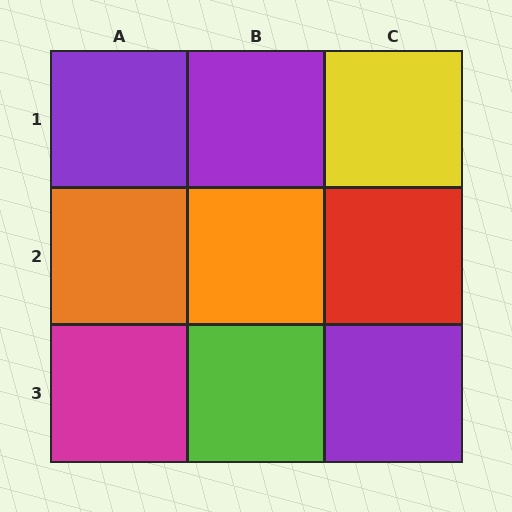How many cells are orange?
2 cells are orange.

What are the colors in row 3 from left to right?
Magenta, lime, purple.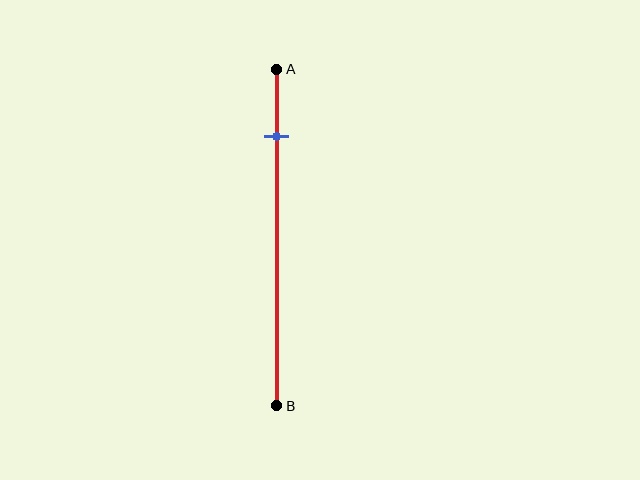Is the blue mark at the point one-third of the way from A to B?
No, the mark is at about 20% from A, not at the 33% one-third point.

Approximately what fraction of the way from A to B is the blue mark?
The blue mark is approximately 20% of the way from A to B.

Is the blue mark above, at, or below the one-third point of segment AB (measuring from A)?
The blue mark is above the one-third point of segment AB.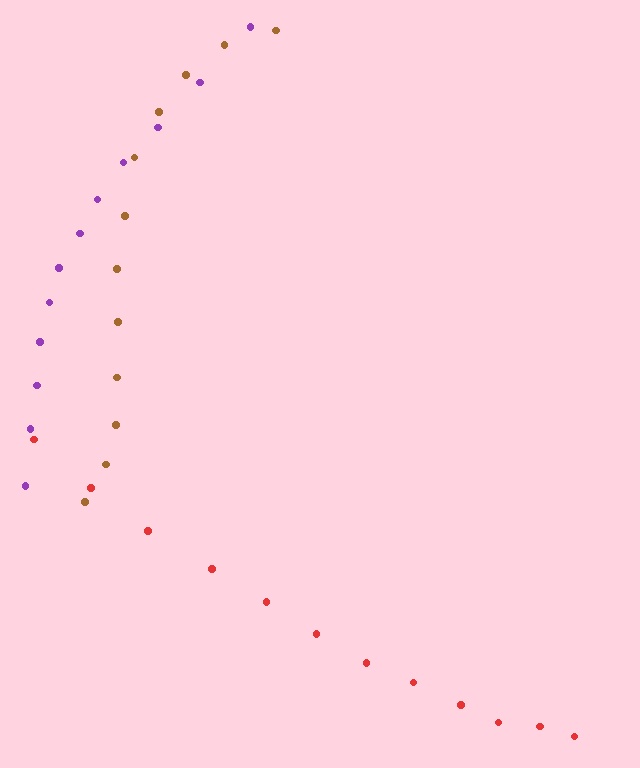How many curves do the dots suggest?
There are 3 distinct paths.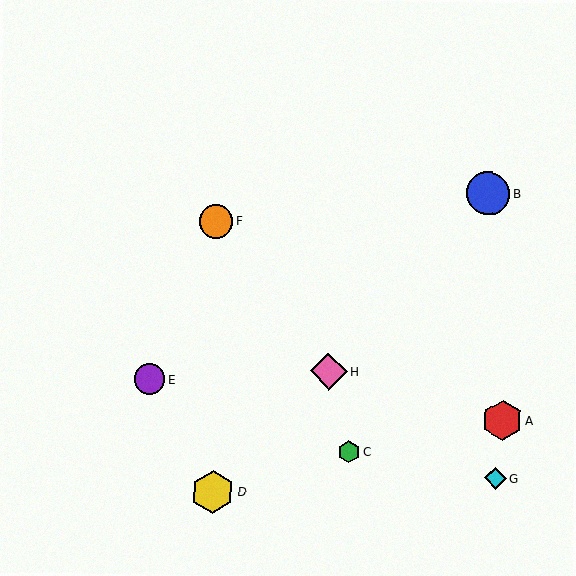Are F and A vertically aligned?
No, F is at x≈216 and A is at x≈503.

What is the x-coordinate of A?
Object A is at x≈503.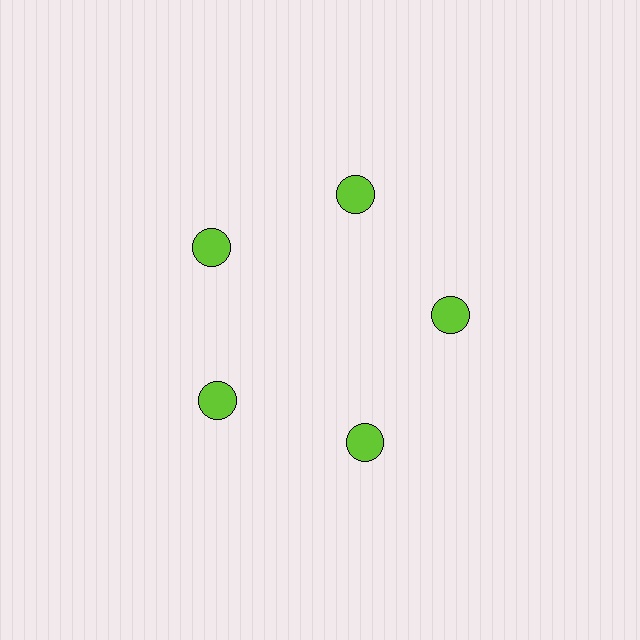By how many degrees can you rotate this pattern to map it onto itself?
The pattern maps onto itself every 72 degrees of rotation.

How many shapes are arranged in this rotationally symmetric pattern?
There are 5 shapes, arranged in 5 groups of 1.